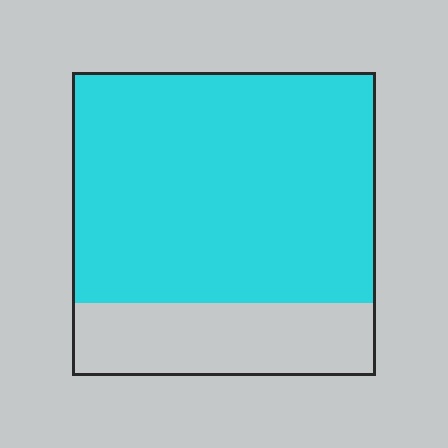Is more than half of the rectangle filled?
Yes.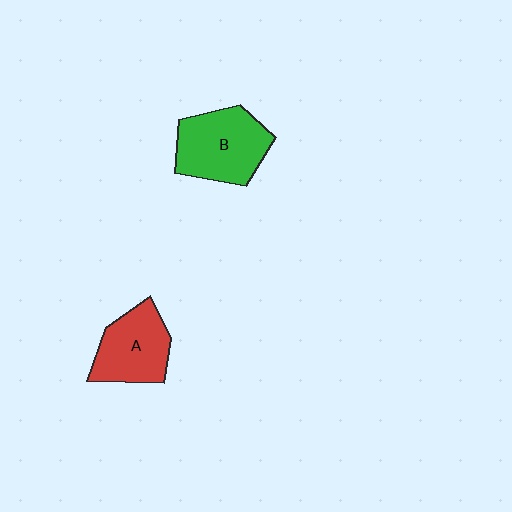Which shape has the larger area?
Shape B (green).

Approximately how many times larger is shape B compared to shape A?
Approximately 1.2 times.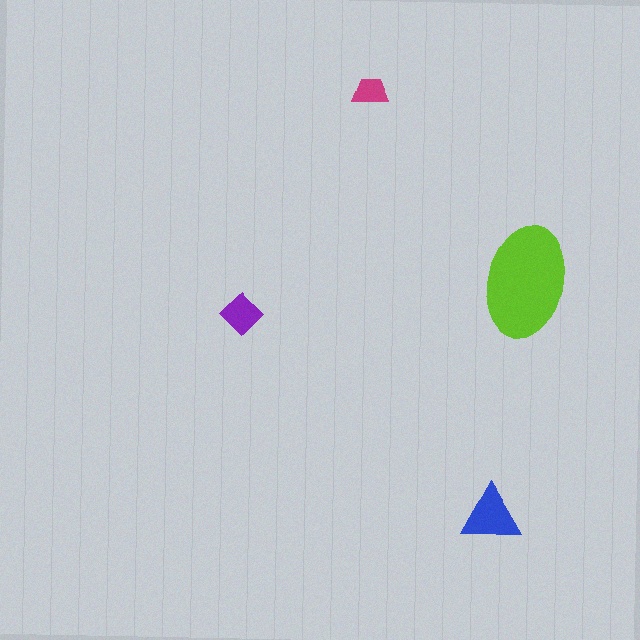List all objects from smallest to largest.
The magenta trapezoid, the purple diamond, the blue triangle, the lime ellipse.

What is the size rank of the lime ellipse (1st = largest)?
1st.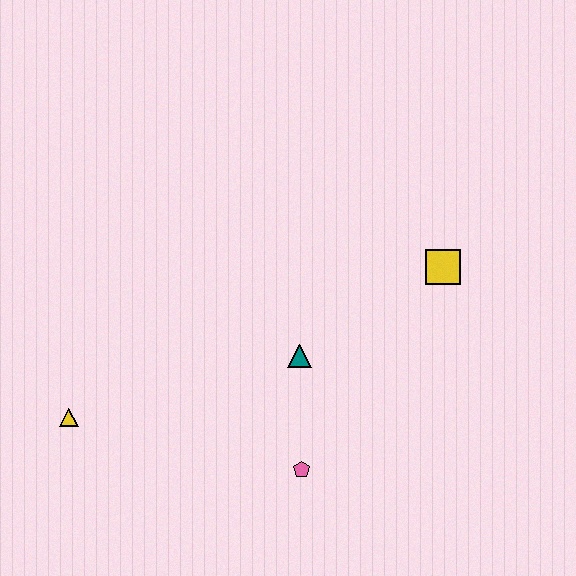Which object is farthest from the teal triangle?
The yellow triangle is farthest from the teal triangle.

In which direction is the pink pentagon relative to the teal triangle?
The pink pentagon is below the teal triangle.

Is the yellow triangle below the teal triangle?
Yes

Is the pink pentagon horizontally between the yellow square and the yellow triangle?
Yes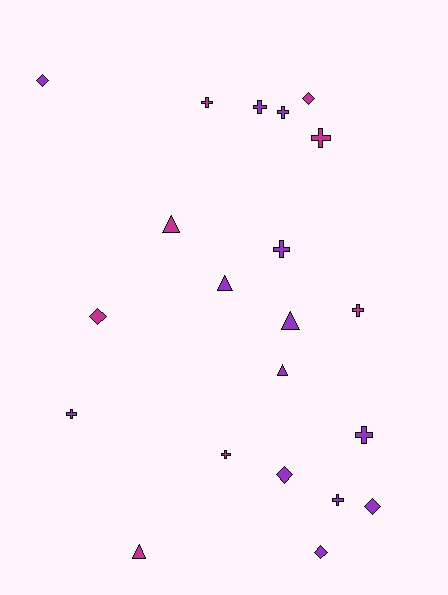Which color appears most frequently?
Purple, with 13 objects.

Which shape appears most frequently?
Cross, with 10 objects.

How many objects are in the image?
There are 21 objects.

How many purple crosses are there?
There are 6 purple crosses.